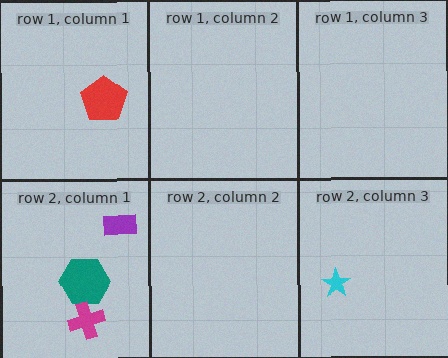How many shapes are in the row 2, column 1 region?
3.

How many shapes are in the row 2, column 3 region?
1.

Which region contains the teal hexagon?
The row 2, column 1 region.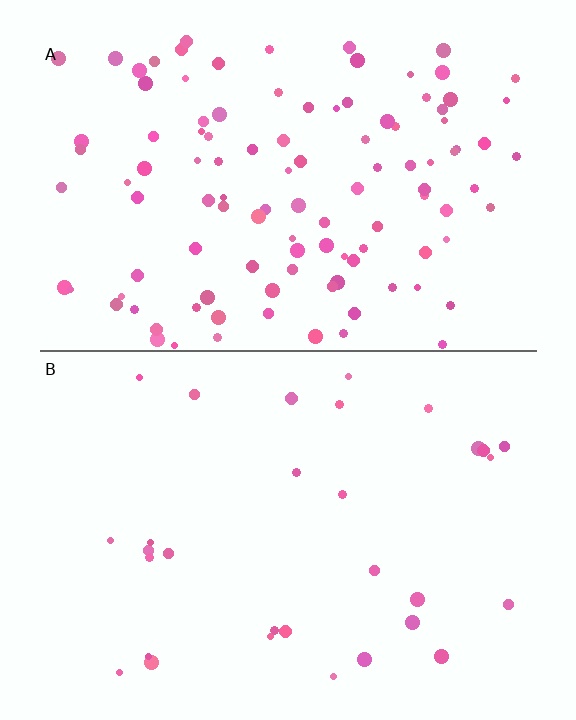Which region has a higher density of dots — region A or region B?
A (the top).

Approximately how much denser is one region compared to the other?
Approximately 3.6× — region A over region B.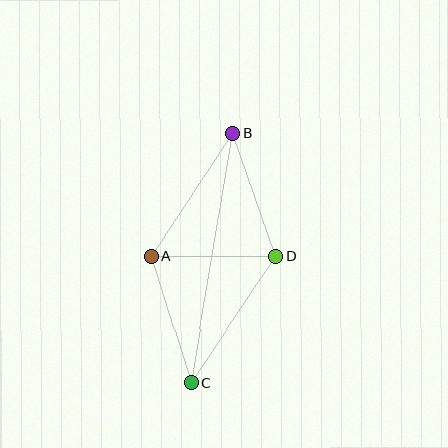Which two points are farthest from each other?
Points B and C are farthest from each other.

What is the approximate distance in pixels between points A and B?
The distance between A and B is approximately 148 pixels.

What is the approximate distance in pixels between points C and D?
The distance between C and D is approximately 153 pixels.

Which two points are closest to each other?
Points A and D are closest to each other.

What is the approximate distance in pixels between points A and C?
The distance between A and C is approximately 132 pixels.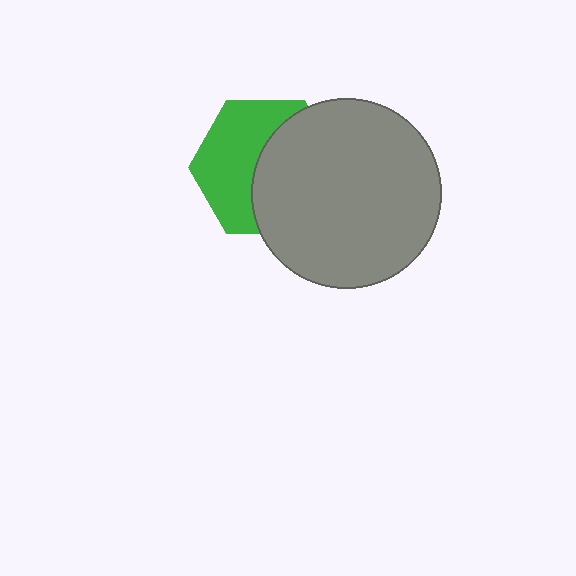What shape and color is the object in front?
The object in front is a gray circle.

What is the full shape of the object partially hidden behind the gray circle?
The partially hidden object is a green hexagon.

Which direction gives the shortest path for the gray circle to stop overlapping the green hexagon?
Moving right gives the shortest separation.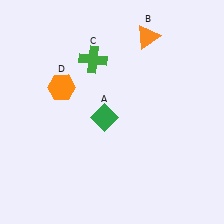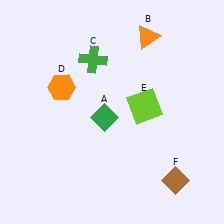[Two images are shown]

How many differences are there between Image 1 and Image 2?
There are 2 differences between the two images.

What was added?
A lime square (E), a brown diamond (F) were added in Image 2.